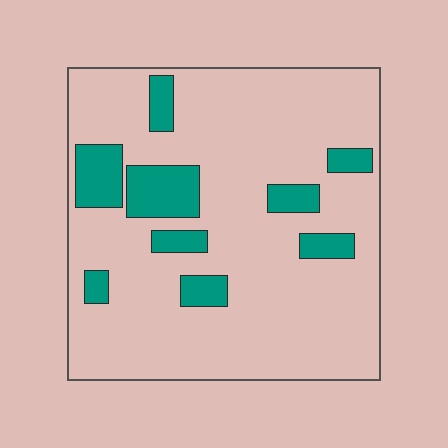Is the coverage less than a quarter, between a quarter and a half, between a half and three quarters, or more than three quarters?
Less than a quarter.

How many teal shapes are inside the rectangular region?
9.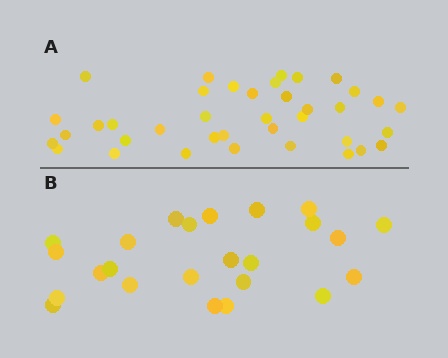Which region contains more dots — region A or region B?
Region A (the top region) has more dots.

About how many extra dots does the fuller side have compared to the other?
Region A has approximately 15 more dots than region B.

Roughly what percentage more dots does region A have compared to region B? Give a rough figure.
About 60% more.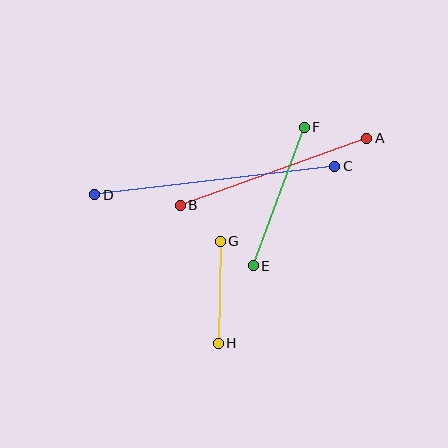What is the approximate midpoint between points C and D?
The midpoint is at approximately (215, 180) pixels.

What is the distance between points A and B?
The distance is approximately 198 pixels.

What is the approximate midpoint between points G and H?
The midpoint is at approximately (219, 292) pixels.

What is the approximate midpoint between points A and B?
The midpoint is at approximately (274, 172) pixels.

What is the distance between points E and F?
The distance is approximately 148 pixels.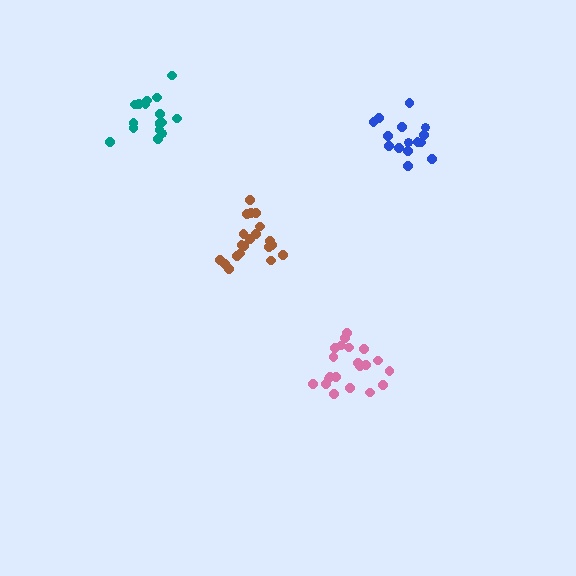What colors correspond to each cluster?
The clusters are colored: brown, blue, pink, teal.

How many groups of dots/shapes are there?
There are 4 groups.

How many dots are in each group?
Group 1: 20 dots, Group 2: 15 dots, Group 3: 21 dots, Group 4: 18 dots (74 total).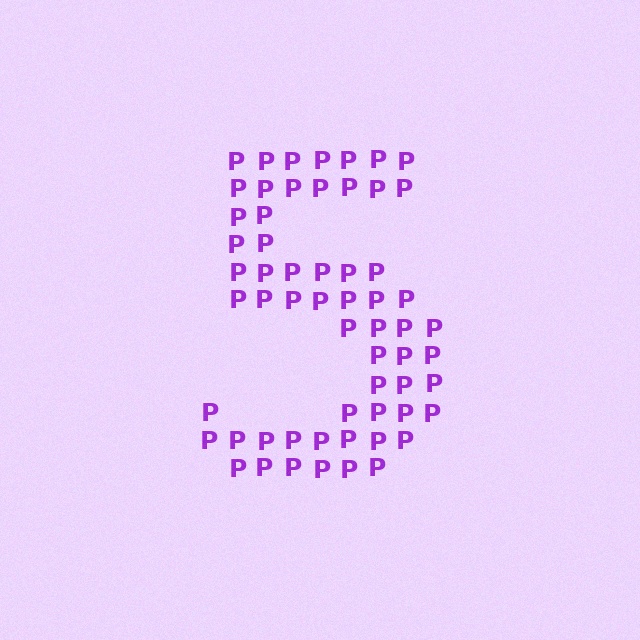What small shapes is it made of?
It is made of small letter P's.